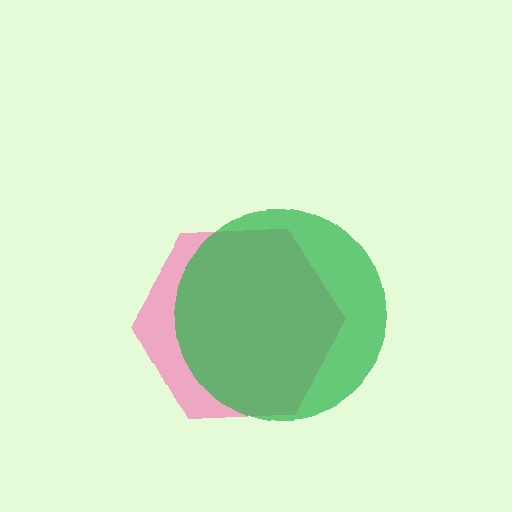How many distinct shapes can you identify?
There are 2 distinct shapes: a pink hexagon, a green circle.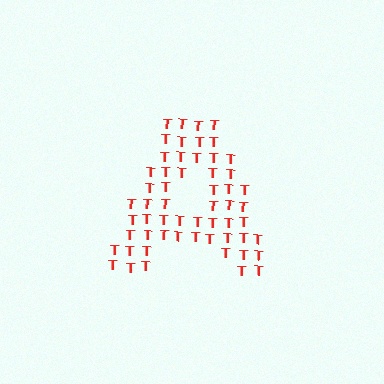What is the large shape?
The large shape is the letter A.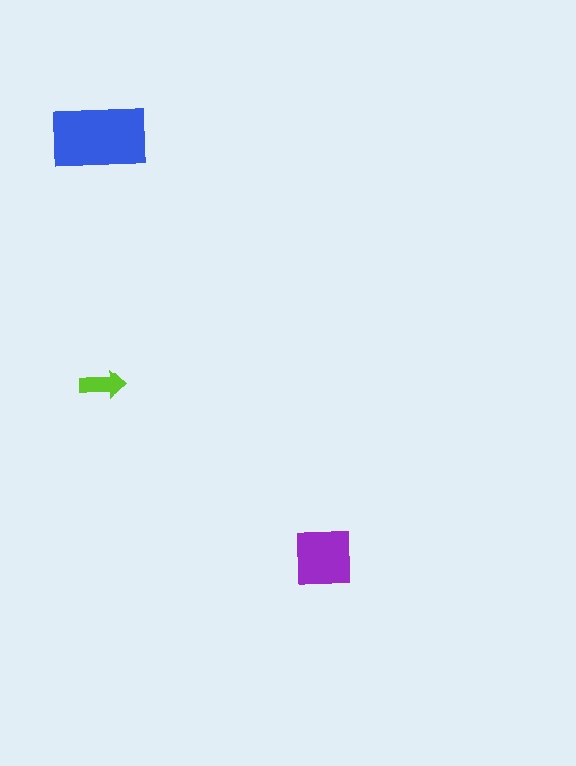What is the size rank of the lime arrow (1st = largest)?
3rd.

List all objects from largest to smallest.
The blue rectangle, the purple square, the lime arrow.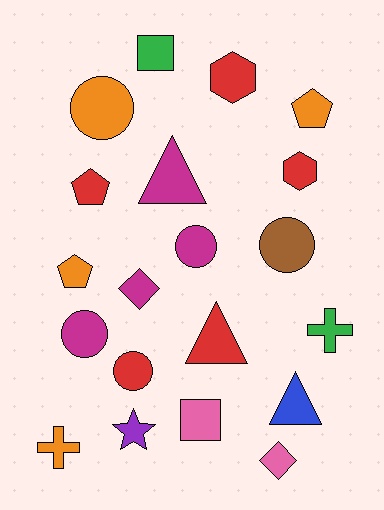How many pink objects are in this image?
There are 2 pink objects.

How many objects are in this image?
There are 20 objects.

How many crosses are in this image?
There are 2 crosses.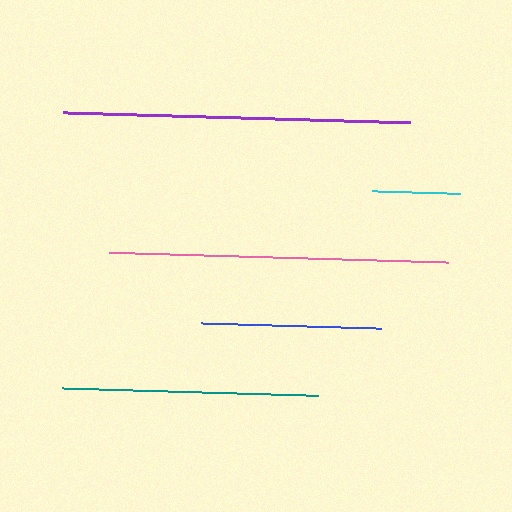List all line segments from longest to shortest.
From longest to shortest: purple, pink, teal, blue, cyan.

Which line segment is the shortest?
The cyan line is the shortest at approximately 87 pixels.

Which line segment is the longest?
The purple line is the longest at approximately 348 pixels.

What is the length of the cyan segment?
The cyan segment is approximately 87 pixels long.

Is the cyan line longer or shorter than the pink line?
The pink line is longer than the cyan line.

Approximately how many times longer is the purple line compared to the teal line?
The purple line is approximately 1.4 times the length of the teal line.